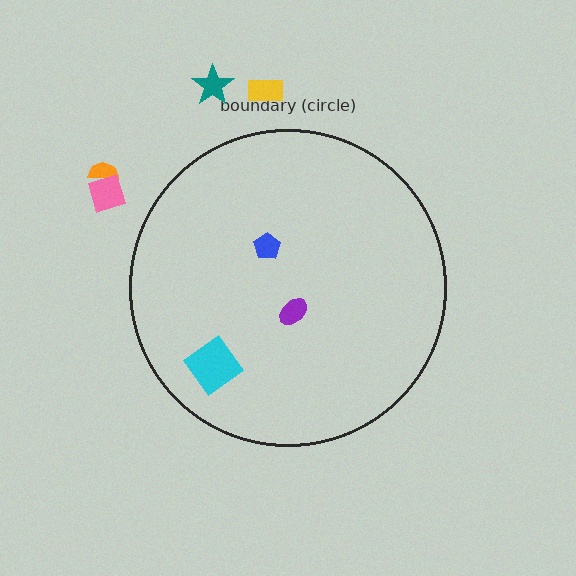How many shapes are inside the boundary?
3 inside, 4 outside.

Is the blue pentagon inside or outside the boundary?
Inside.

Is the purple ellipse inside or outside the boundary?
Inside.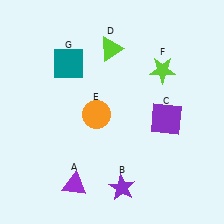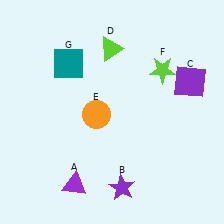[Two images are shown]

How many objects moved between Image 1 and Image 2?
1 object moved between the two images.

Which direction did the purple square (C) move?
The purple square (C) moved up.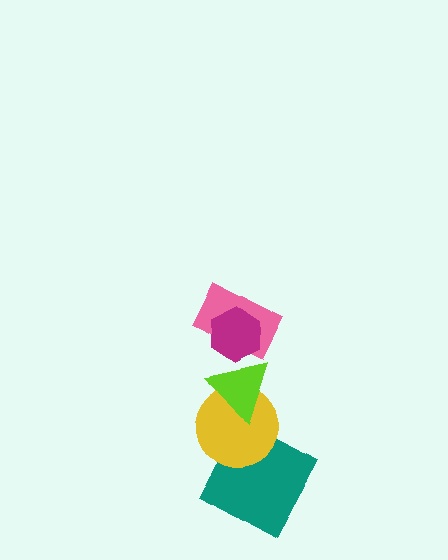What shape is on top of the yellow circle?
The lime triangle is on top of the yellow circle.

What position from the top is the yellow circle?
The yellow circle is 4th from the top.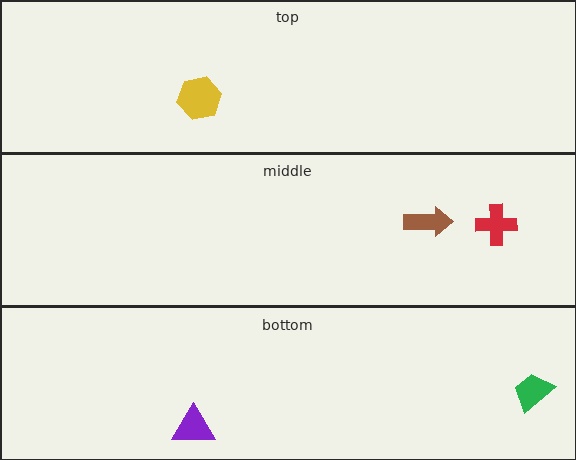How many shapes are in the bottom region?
2.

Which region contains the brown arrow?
The middle region.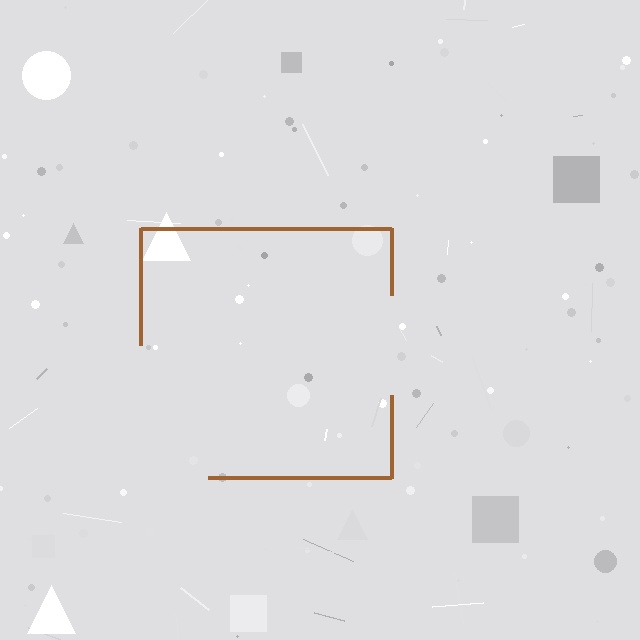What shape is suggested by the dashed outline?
The dashed outline suggests a square.